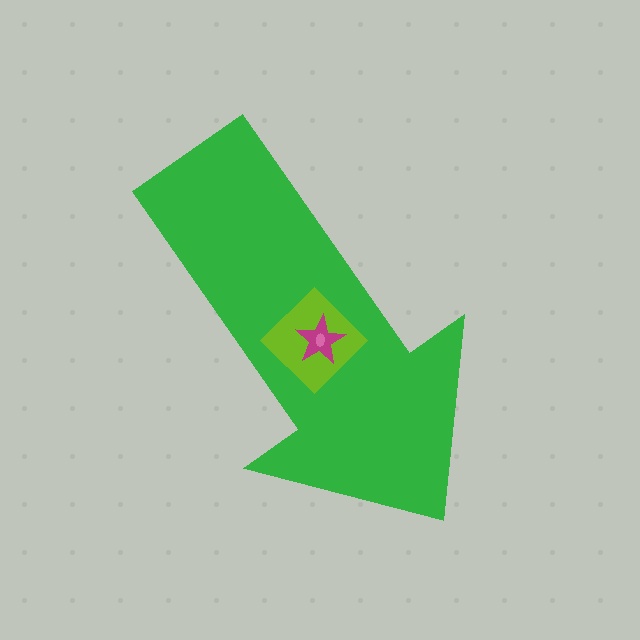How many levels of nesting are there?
4.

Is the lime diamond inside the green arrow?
Yes.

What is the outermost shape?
The green arrow.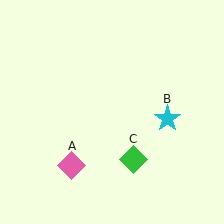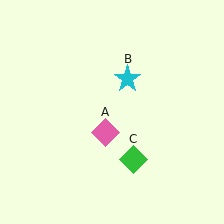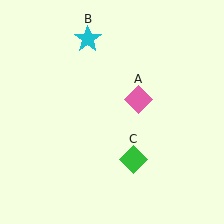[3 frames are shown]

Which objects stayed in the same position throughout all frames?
Green diamond (object C) remained stationary.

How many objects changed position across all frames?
2 objects changed position: pink diamond (object A), cyan star (object B).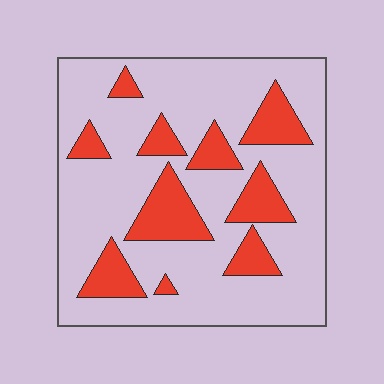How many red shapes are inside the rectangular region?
10.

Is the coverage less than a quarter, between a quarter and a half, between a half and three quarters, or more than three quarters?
Less than a quarter.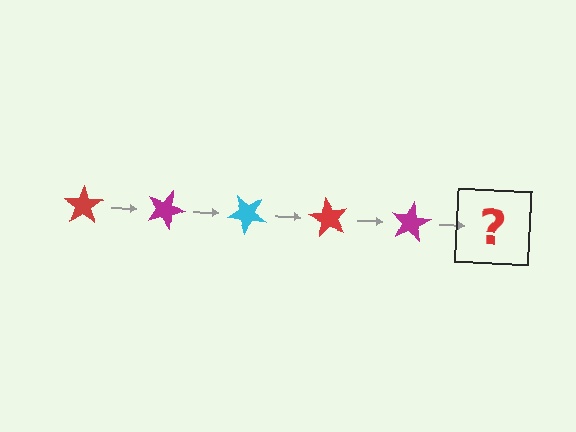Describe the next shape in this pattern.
It should be a cyan star, rotated 100 degrees from the start.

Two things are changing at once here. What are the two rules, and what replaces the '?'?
The two rules are that it rotates 20 degrees each step and the color cycles through red, magenta, and cyan. The '?' should be a cyan star, rotated 100 degrees from the start.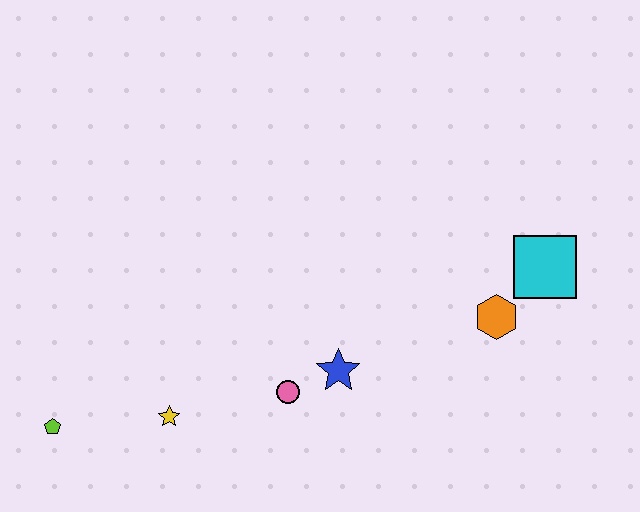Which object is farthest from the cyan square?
The lime pentagon is farthest from the cyan square.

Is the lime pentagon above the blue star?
No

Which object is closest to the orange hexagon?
The cyan square is closest to the orange hexagon.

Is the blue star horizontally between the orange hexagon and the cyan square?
No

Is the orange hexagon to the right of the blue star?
Yes